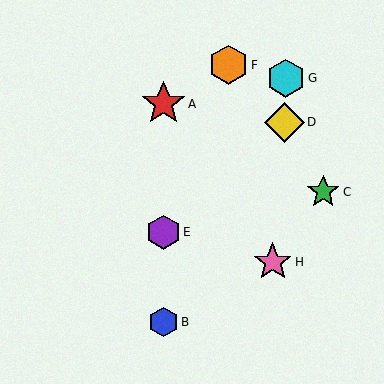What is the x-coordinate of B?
Object B is at x≈163.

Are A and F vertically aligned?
No, A is at x≈163 and F is at x≈228.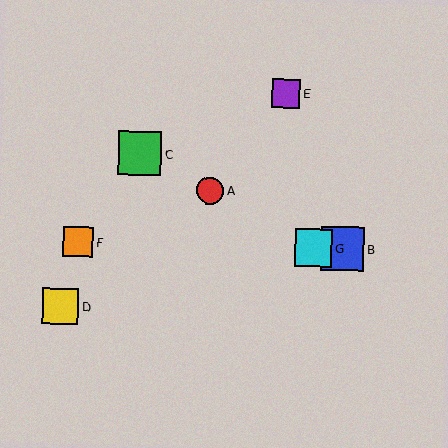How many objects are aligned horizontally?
3 objects (B, F, G) are aligned horizontally.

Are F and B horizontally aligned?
Yes, both are at y≈242.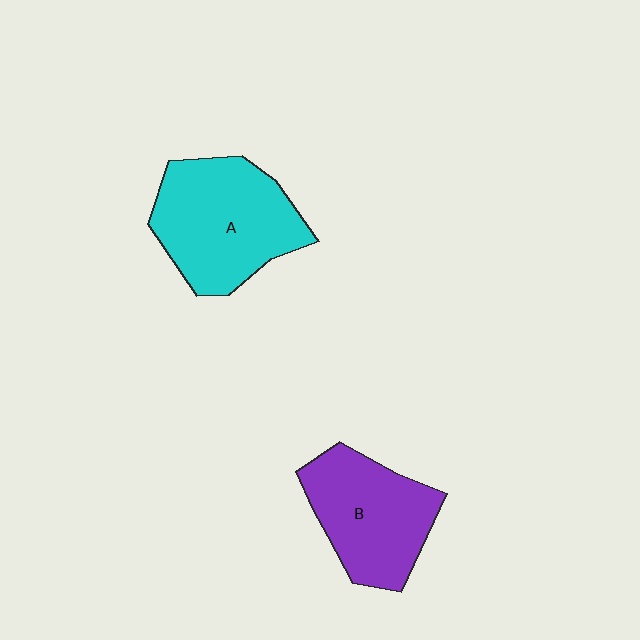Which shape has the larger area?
Shape A (cyan).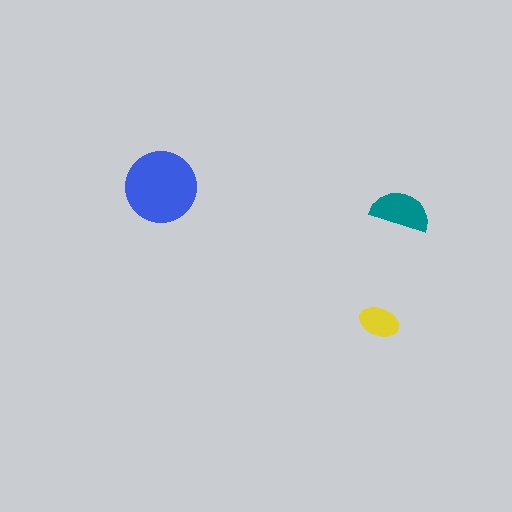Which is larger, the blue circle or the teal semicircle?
The blue circle.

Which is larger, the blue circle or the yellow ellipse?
The blue circle.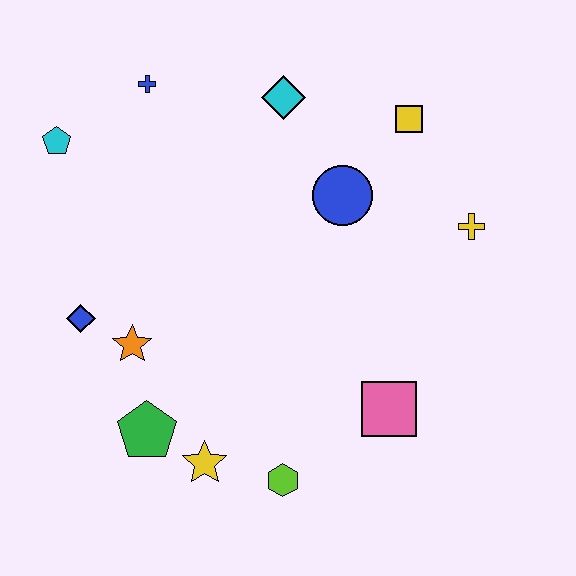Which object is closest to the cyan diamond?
The blue circle is closest to the cyan diamond.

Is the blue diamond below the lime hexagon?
No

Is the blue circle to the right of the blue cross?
Yes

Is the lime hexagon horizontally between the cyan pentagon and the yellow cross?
Yes